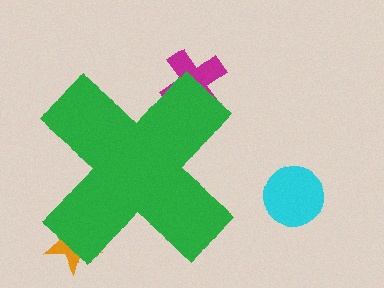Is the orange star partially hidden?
Yes, the orange star is partially hidden behind the green cross.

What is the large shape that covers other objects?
A green cross.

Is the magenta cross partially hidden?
Yes, the magenta cross is partially hidden behind the green cross.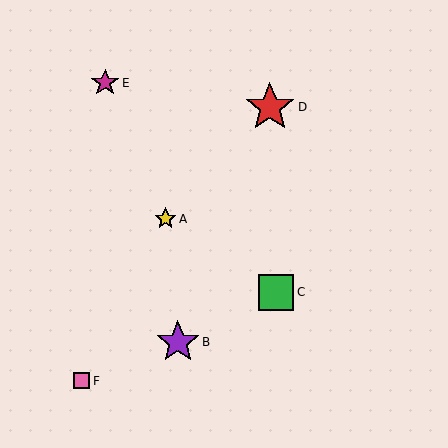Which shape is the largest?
The red star (labeled D) is the largest.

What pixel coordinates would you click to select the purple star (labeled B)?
Click at (178, 342) to select the purple star B.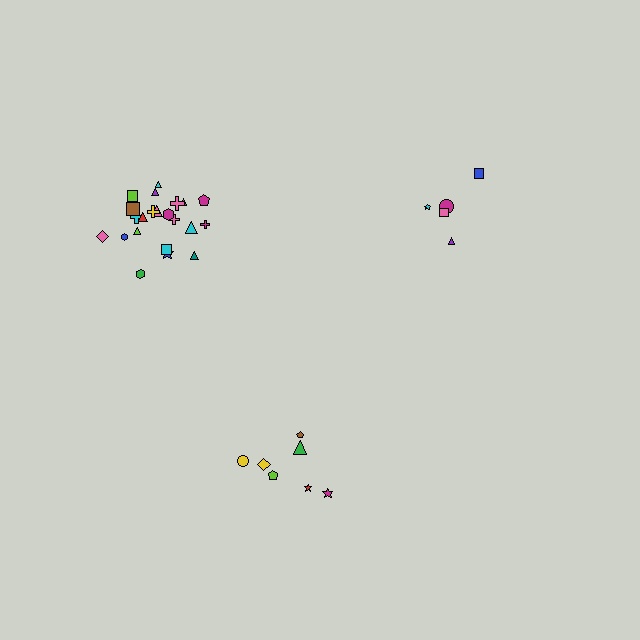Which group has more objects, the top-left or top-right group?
The top-left group.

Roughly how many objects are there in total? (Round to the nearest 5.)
Roughly 35 objects in total.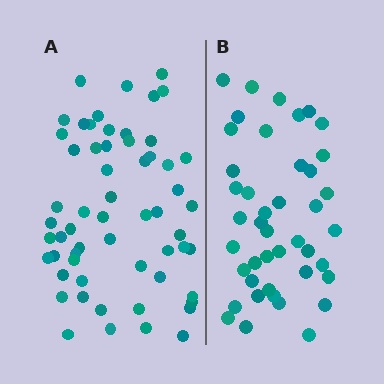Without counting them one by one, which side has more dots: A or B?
Region A (the left region) has more dots.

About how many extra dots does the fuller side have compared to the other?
Region A has approximately 15 more dots than region B.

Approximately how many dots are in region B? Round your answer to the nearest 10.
About 40 dots. (The exact count is 43, which rounds to 40.)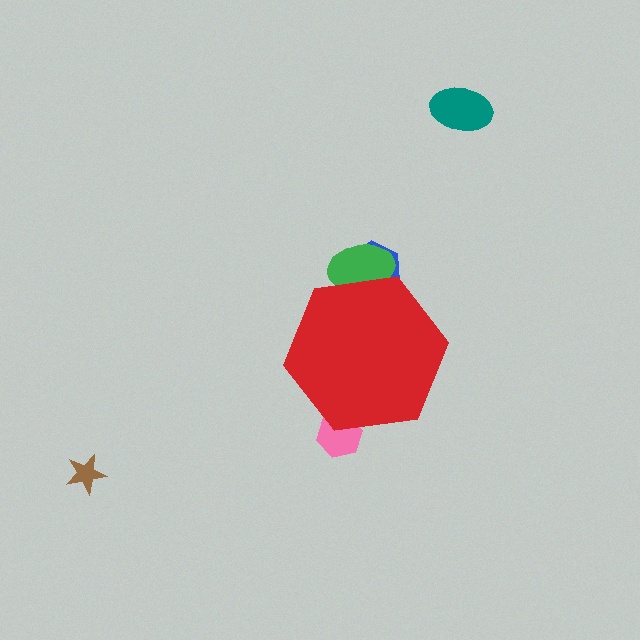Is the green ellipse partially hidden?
Yes, the green ellipse is partially hidden behind the red hexagon.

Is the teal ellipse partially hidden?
No, the teal ellipse is fully visible.